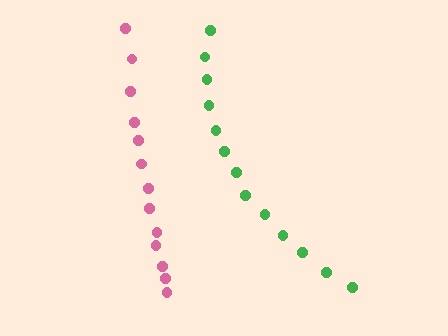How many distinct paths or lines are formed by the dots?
There are 2 distinct paths.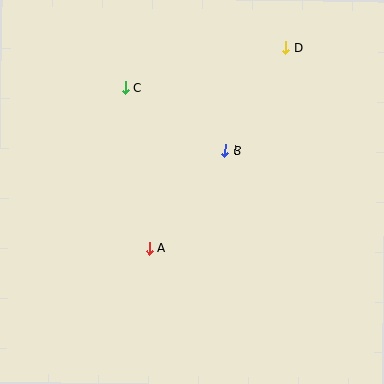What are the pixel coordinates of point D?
Point D is at (285, 48).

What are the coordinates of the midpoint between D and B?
The midpoint between D and B is at (255, 99).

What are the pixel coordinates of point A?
Point A is at (150, 248).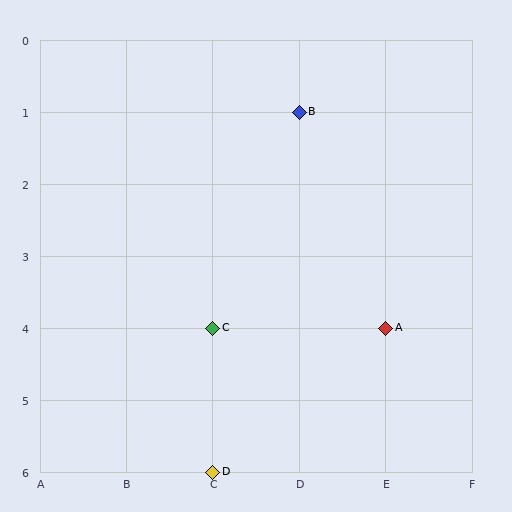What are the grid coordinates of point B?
Point B is at grid coordinates (D, 1).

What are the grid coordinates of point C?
Point C is at grid coordinates (C, 4).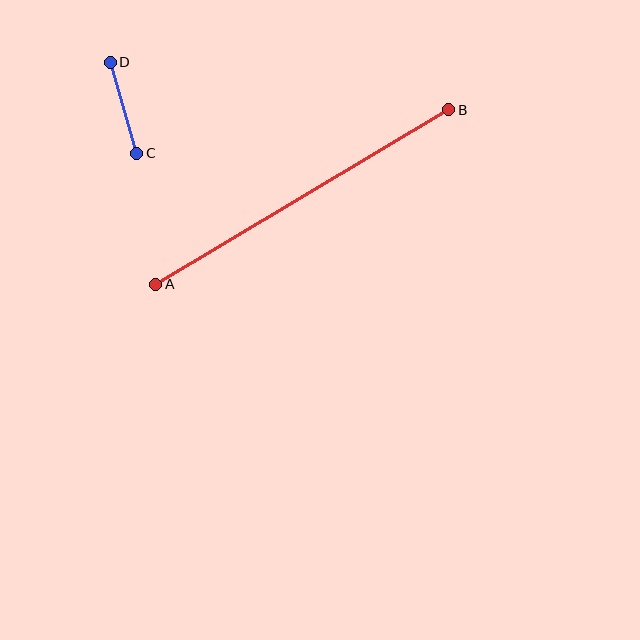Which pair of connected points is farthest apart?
Points A and B are farthest apart.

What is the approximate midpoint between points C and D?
The midpoint is at approximately (123, 108) pixels.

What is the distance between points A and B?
The distance is approximately 341 pixels.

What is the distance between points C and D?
The distance is approximately 94 pixels.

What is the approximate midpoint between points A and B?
The midpoint is at approximately (302, 197) pixels.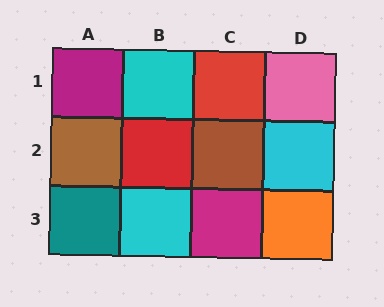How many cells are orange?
1 cell is orange.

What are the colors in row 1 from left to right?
Magenta, cyan, red, pink.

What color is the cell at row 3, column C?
Magenta.